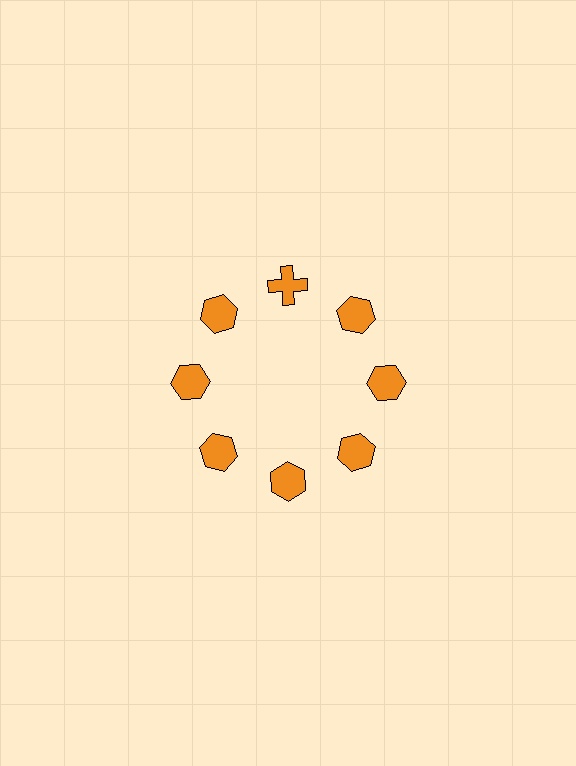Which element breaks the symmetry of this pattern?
The orange cross at roughly the 12 o'clock position breaks the symmetry. All other shapes are orange hexagons.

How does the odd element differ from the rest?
It has a different shape: cross instead of hexagon.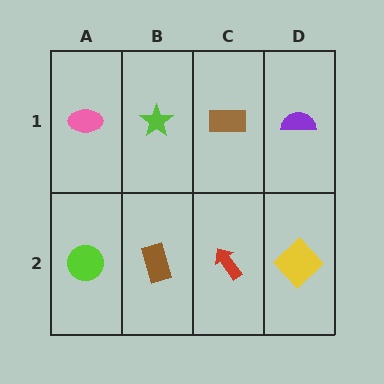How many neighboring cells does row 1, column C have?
3.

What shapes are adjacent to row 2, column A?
A pink ellipse (row 1, column A), a brown rectangle (row 2, column B).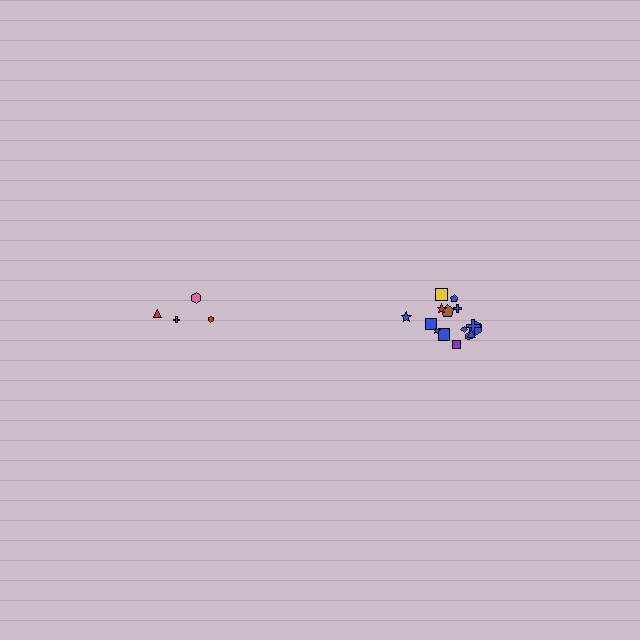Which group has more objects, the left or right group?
The right group.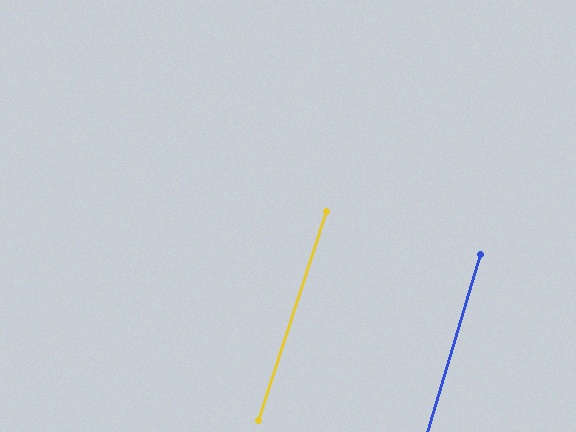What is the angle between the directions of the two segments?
Approximately 1 degree.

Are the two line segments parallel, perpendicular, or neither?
Parallel — their directions differ by only 1.5°.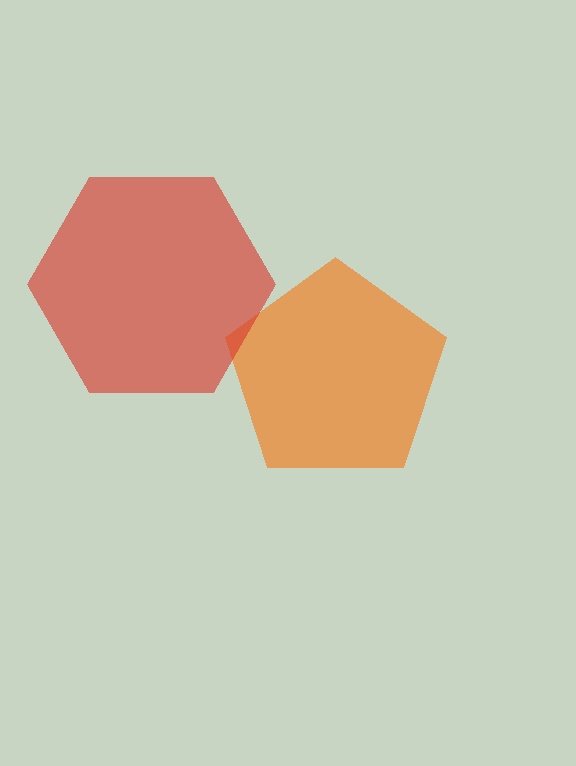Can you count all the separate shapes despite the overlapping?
Yes, there are 2 separate shapes.